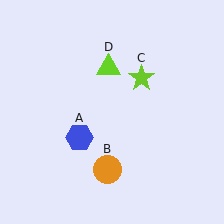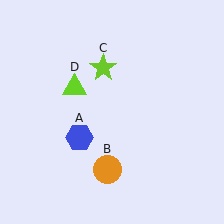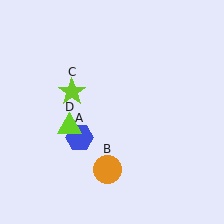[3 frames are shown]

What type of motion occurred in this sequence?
The lime star (object C), lime triangle (object D) rotated counterclockwise around the center of the scene.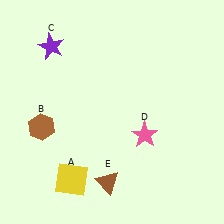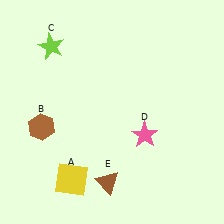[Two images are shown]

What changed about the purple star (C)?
In Image 1, C is purple. In Image 2, it changed to lime.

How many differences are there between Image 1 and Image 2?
There is 1 difference between the two images.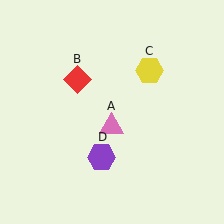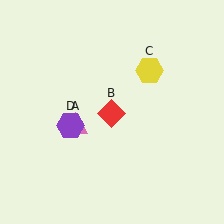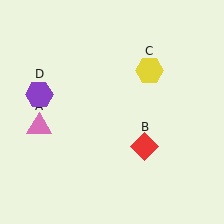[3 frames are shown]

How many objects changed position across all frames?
3 objects changed position: pink triangle (object A), red diamond (object B), purple hexagon (object D).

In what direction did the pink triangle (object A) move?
The pink triangle (object A) moved left.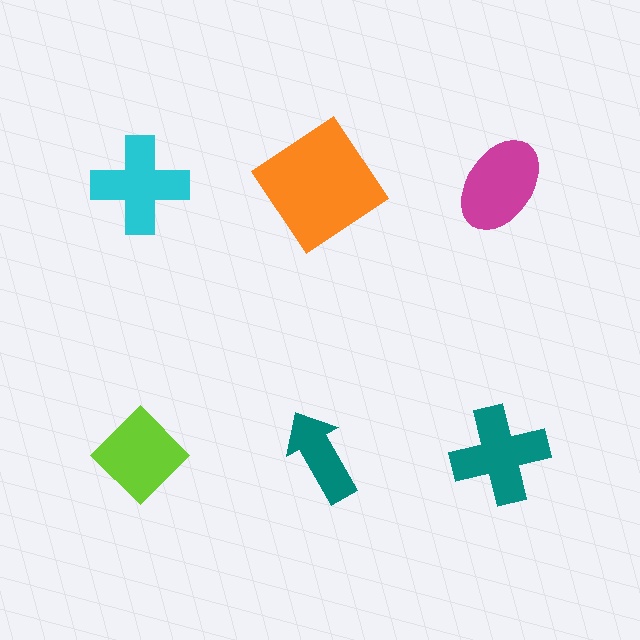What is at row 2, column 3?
A teal cross.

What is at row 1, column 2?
An orange diamond.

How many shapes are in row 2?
3 shapes.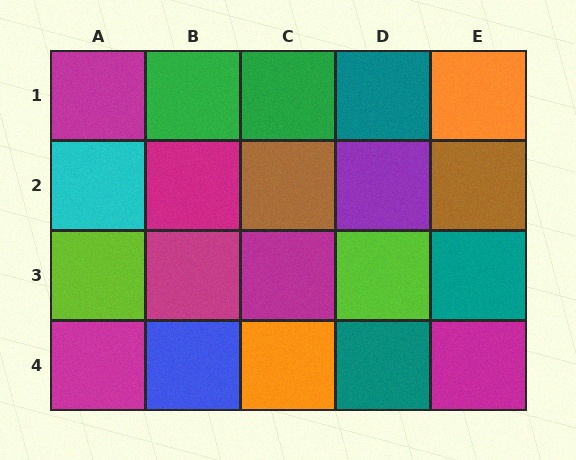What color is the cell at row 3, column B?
Magenta.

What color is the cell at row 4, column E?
Magenta.